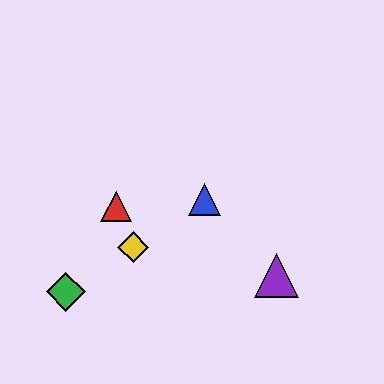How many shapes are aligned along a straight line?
3 shapes (the blue triangle, the green diamond, the yellow diamond) are aligned along a straight line.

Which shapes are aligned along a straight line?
The blue triangle, the green diamond, the yellow diamond are aligned along a straight line.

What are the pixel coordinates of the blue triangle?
The blue triangle is at (205, 200).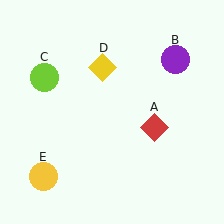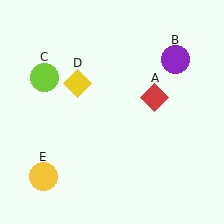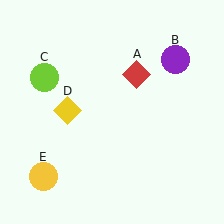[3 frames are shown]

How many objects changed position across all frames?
2 objects changed position: red diamond (object A), yellow diamond (object D).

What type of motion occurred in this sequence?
The red diamond (object A), yellow diamond (object D) rotated counterclockwise around the center of the scene.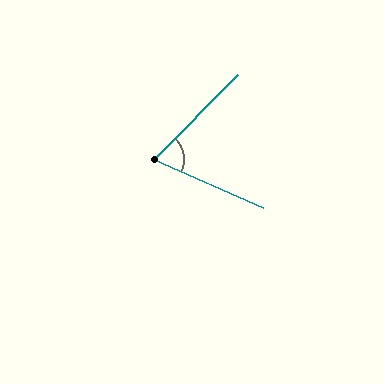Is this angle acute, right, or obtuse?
It is acute.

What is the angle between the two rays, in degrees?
Approximately 69 degrees.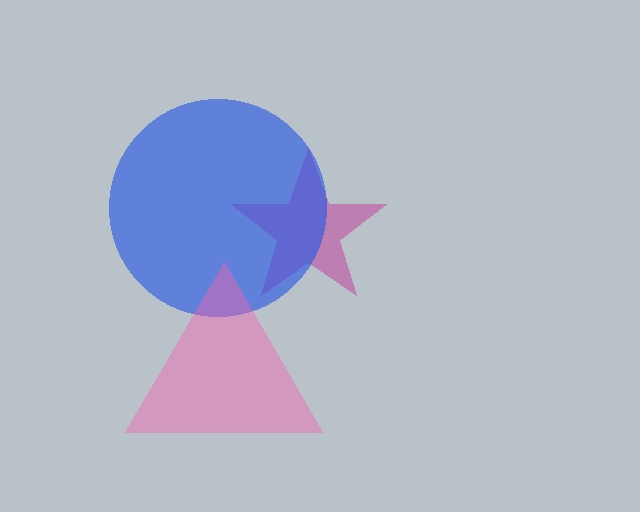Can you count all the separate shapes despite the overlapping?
Yes, there are 3 separate shapes.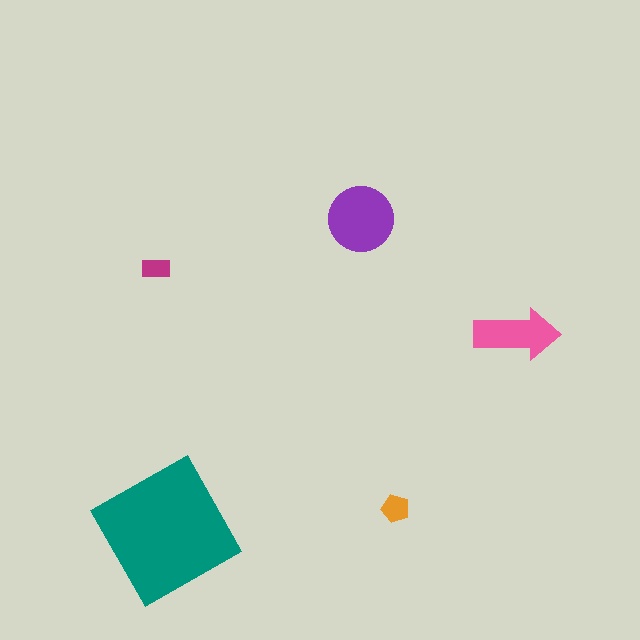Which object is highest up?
The purple circle is topmost.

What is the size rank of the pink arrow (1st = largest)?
3rd.